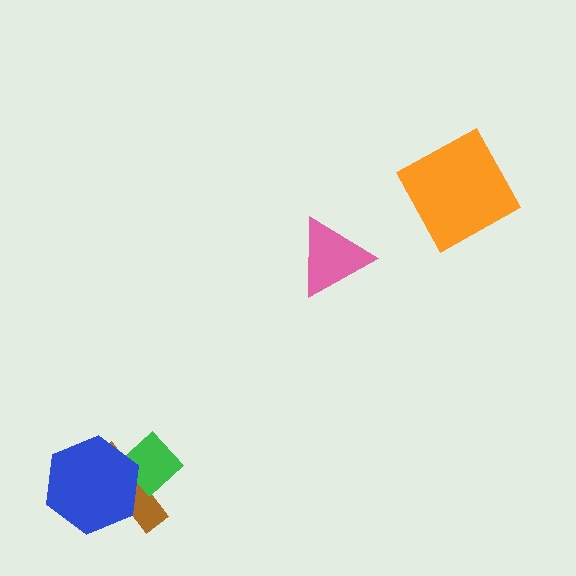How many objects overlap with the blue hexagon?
2 objects overlap with the blue hexagon.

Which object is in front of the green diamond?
The blue hexagon is in front of the green diamond.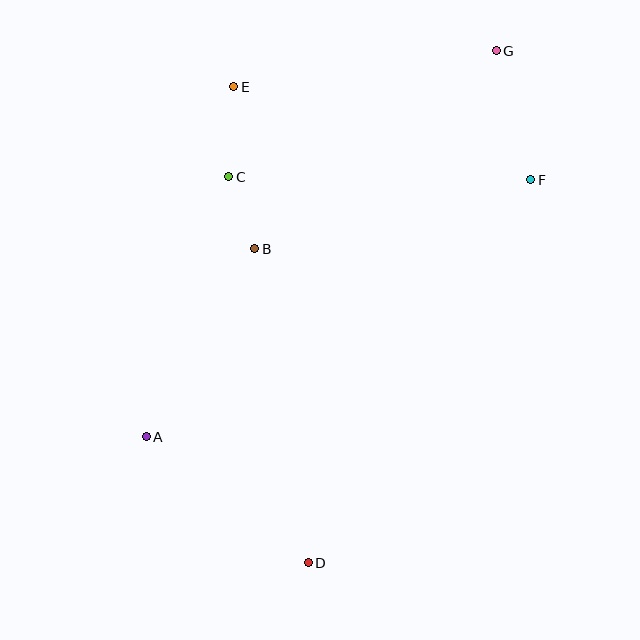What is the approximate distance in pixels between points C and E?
The distance between C and E is approximately 90 pixels.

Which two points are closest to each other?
Points B and C are closest to each other.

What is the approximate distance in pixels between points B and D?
The distance between B and D is approximately 319 pixels.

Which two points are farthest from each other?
Points D and G are farthest from each other.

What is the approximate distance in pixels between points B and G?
The distance between B and G is approximately 312 pixels.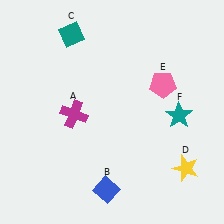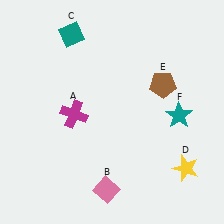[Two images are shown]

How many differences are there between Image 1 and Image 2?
There are 2 differences between the two images.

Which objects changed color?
B changed from blue to pink. E changed from pink to brown.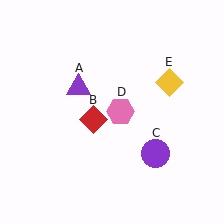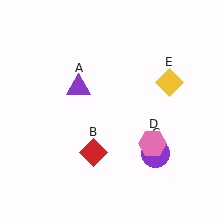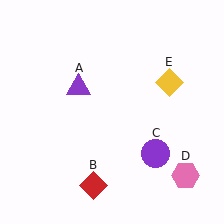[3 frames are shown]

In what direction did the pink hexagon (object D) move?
The pink hexagon (object D) moved down and to the right.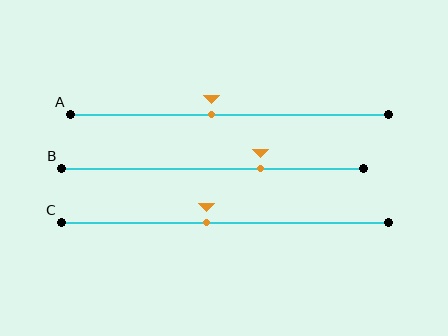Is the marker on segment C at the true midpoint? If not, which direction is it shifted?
No, the marker on segment C is shifted to the left by about 6% of the segment length.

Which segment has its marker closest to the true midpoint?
Segment A has its marker closest to the true midpoint.